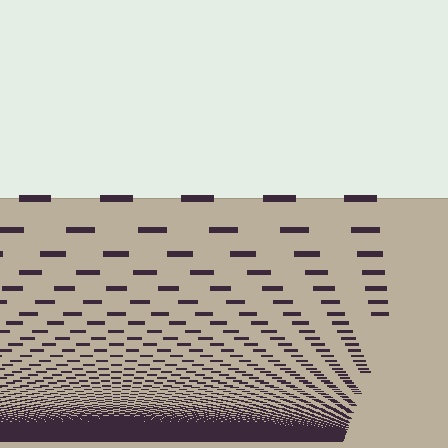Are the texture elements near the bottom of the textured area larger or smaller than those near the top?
Smaller. The gradient is inverted — elements near the bottom are smaller and denser.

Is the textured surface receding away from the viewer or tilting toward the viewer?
The surface appears to tilt toward the viewer. Texture elements get larger and sparser toward the top.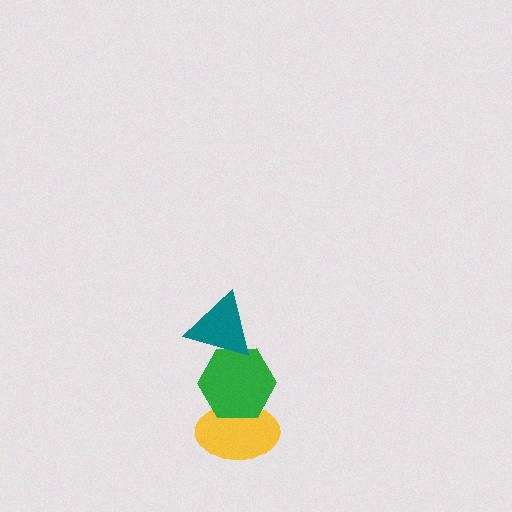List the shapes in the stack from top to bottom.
From top to bottom: the teal triangle, the green hexagon, the yellow ellipse.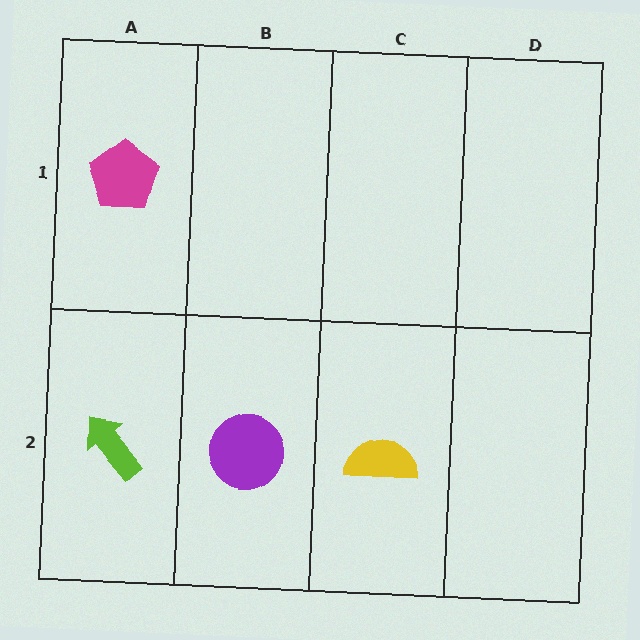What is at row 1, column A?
A magenta pentagon.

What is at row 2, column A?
A lime arrow.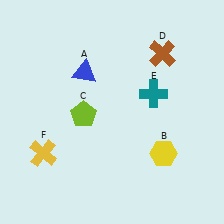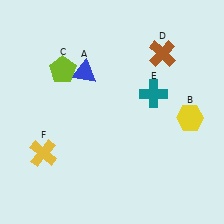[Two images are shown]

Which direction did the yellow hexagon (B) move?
The yellow hexagon (B) moved up.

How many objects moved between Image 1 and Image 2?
2 objects moved between the two images.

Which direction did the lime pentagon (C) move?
The lime pentagon (C) moved up.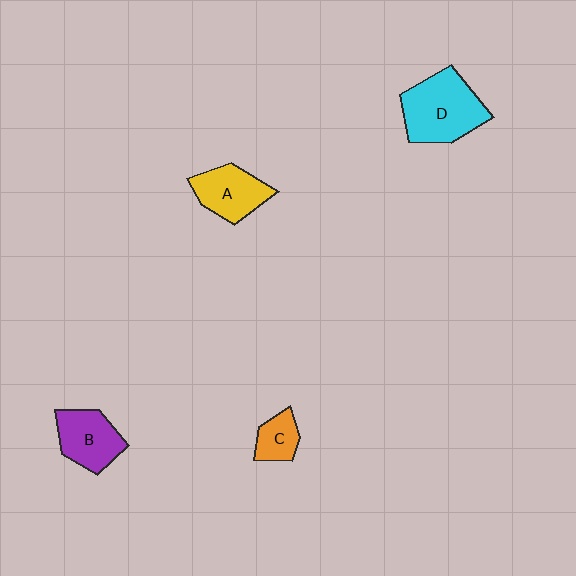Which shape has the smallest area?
Shape C (orange).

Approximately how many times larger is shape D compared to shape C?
Approximately 2.6 times.